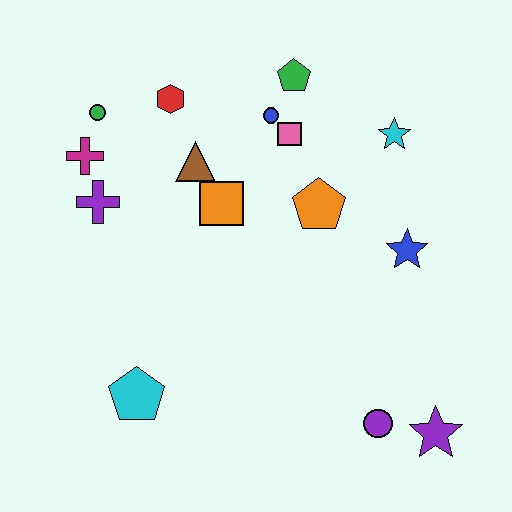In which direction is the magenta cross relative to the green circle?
The magenta cross is below the green circle.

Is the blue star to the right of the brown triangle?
Yes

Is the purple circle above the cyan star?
No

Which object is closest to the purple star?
The purple circle is closest to the purple star.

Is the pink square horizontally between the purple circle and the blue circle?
Yes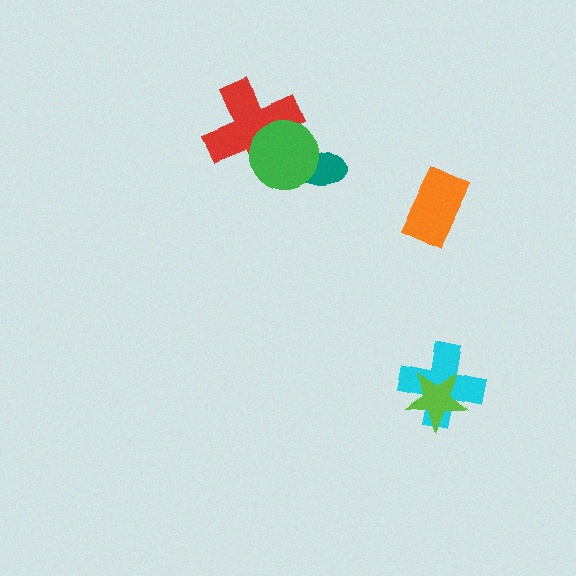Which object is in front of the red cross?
The green circle is in front of the red cross.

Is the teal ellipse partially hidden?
Yes, it is partially covered by another shape.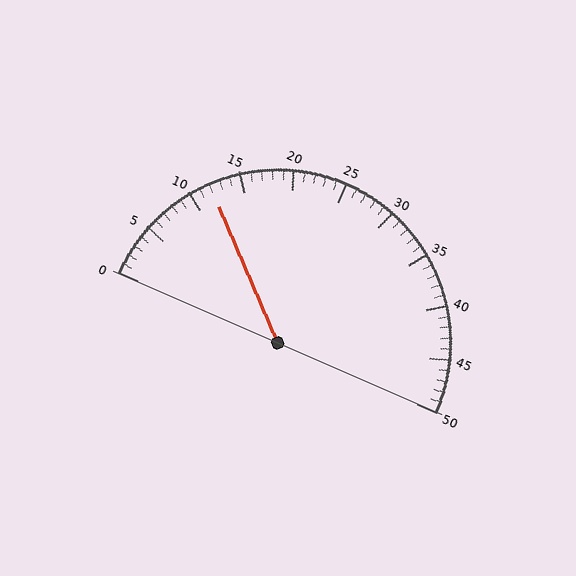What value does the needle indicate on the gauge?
The needle indicates approximately 12.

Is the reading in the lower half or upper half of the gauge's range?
The reading is in the lower half of the range (0 to 50).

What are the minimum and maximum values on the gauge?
The gauge ranges from 0 to 50.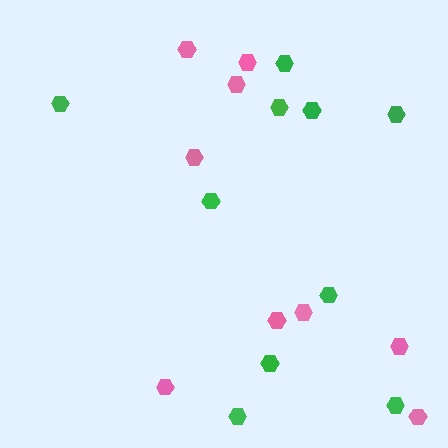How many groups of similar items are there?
There are 2 groups: one group of pink hexagons (9) and one group of green hexagons (10).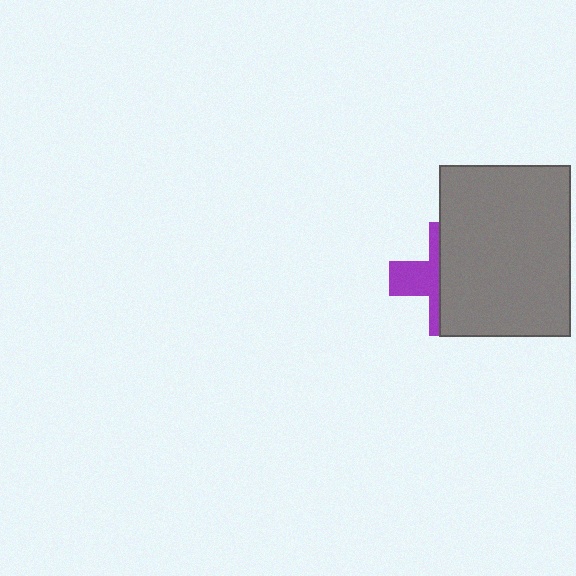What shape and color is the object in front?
The object in front is a gray rectangle.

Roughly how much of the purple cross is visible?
A small part of it is visible (roughly 38%).